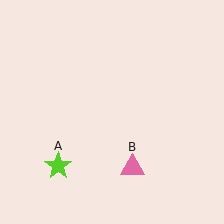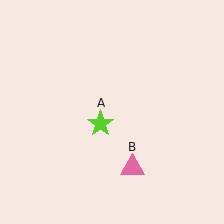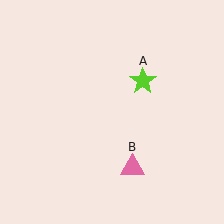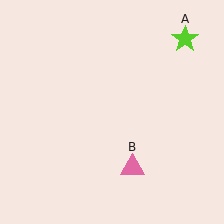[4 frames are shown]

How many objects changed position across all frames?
1 object changed position: lime star (object A).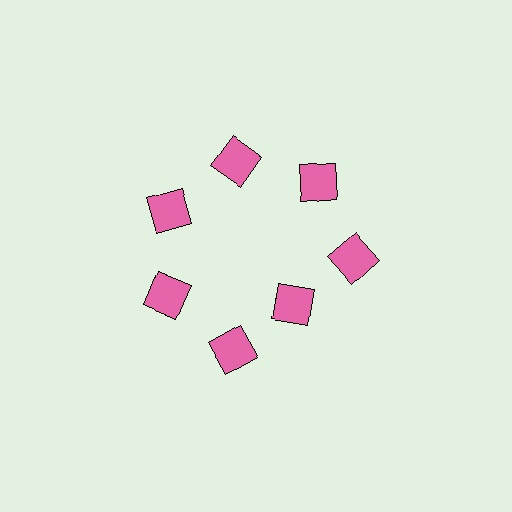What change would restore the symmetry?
The symmetry would be restored by moving it outward, back onto the ring so that all 7 squares sit at equal angles and equal distance from the center.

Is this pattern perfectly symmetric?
No. The 7 pink squares are arranged in a ring, but one element near the 5 o'clock position is pulled inward toward the center, breaking the 7-fold rotational symmetry.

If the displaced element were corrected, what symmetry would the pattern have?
It would have 7-fold rotational symmetry — the pattern would map onto itself every 51 degrees.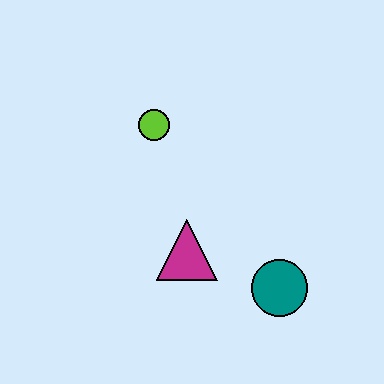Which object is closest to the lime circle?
The magenta triangle is closest to the lime circle.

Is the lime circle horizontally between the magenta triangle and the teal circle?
No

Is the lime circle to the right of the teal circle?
No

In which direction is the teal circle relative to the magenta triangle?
The teal circle is to the right of the magenta triangle.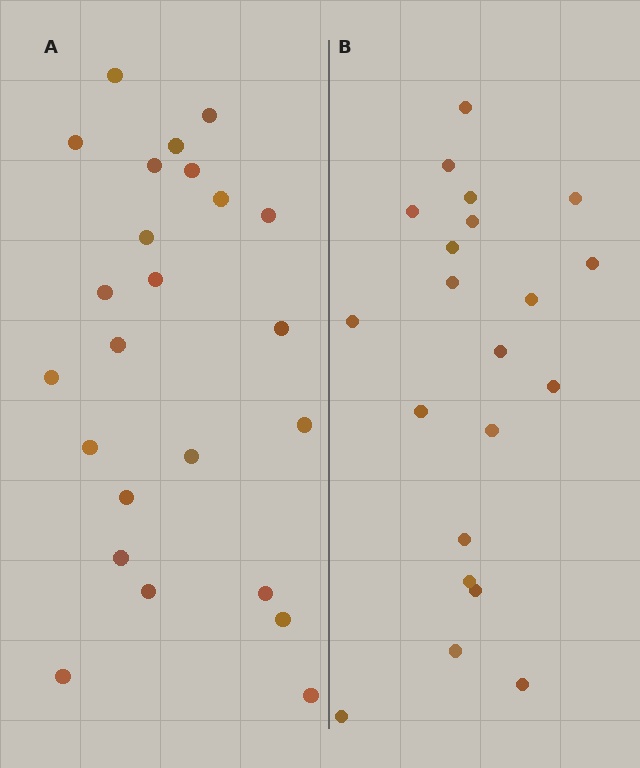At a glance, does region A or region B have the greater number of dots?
Region A (the left region) has more dots.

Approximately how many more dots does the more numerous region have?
Region A has just a few more — roughly 2 or 3 more dots than region B.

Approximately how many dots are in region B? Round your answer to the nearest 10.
About 20 dots. (The exact count is 21, which rounds to 20.)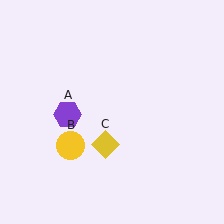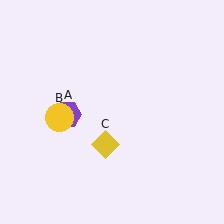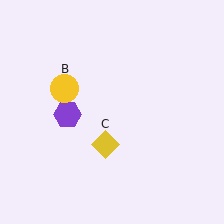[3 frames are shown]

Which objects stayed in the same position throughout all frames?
Purple hexagon (object A) and yellow diamond (object C) remained stationary.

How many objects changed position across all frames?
1 object changed position: yellow circle (object B).